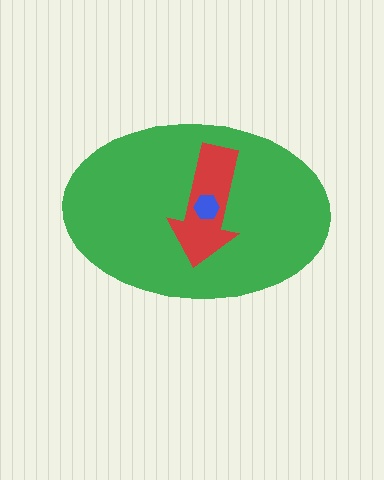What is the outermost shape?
The green ellipse.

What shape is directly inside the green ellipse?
The red arrow.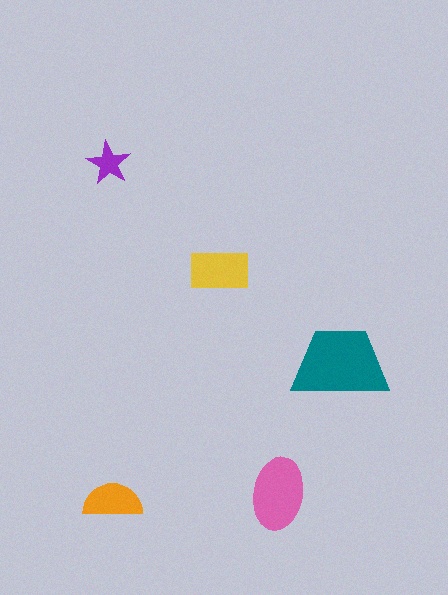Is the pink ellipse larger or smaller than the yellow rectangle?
Larger.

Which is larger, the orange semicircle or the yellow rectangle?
The yellow rectangle.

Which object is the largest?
The teal trapezoid.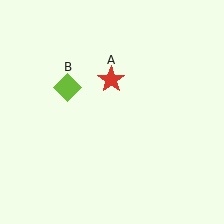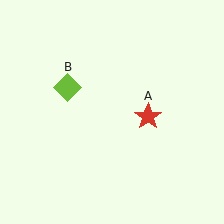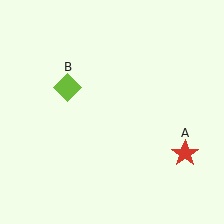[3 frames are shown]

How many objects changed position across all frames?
1 object changed position: red star (object A).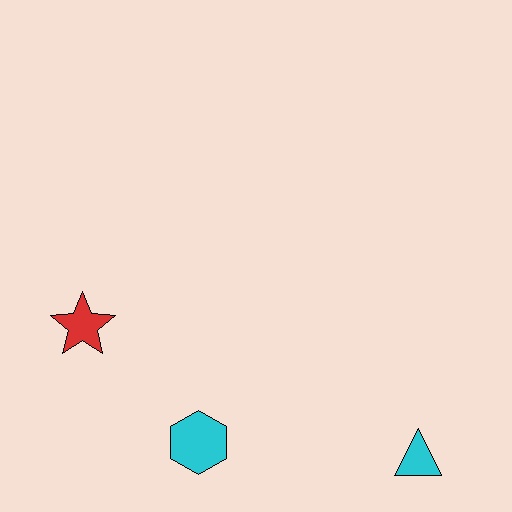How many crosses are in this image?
There are no crosses.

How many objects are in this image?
There are 3 objects.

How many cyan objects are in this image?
There are 2 cyan objects.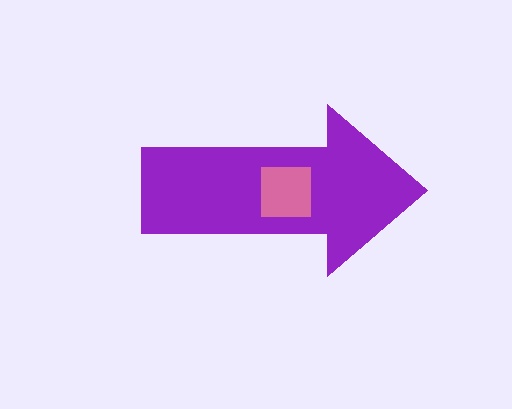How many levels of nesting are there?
2.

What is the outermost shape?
The purple arrow.